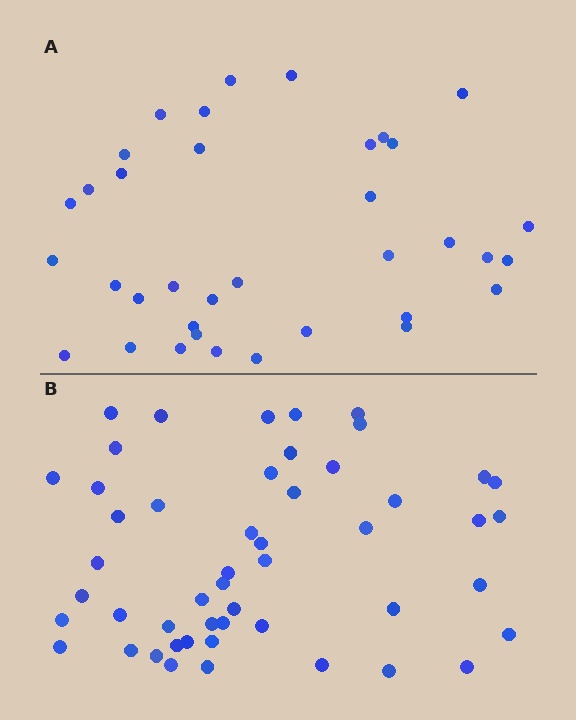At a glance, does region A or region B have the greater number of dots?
Region B (the bottom region) has more dots.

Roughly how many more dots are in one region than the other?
Region B has approximately 15 more dots than region A.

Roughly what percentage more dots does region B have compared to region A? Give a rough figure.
About 40% more.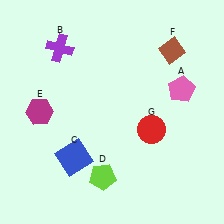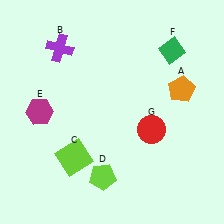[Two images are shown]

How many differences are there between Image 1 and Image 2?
There are 3 differences between the two images.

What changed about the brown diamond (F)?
In Image 1, F is brown. In Image 2, it changed to green.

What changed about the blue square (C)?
In Image 1, C is blue. In Image 2, it changed to lime.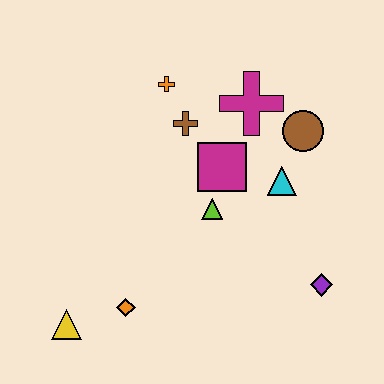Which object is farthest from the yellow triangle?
The brown circle is farthest from the yellow triangle.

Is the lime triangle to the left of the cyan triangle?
Yes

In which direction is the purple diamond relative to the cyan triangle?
The purple diamond is below the cyan triangle.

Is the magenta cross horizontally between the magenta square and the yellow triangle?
No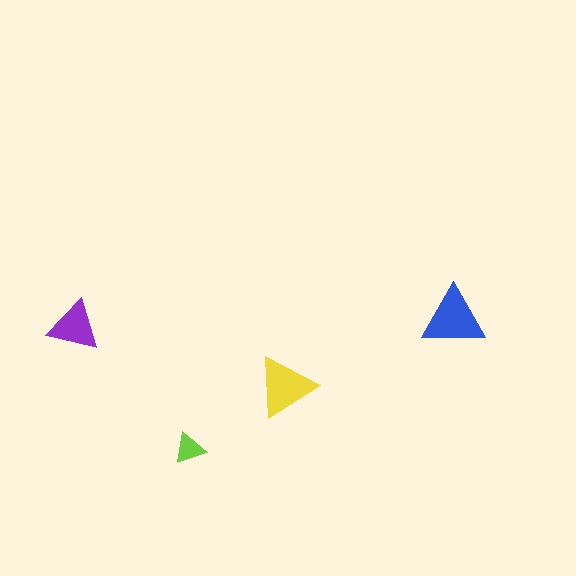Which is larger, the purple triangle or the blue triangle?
The blue one.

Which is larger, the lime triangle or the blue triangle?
The blue one.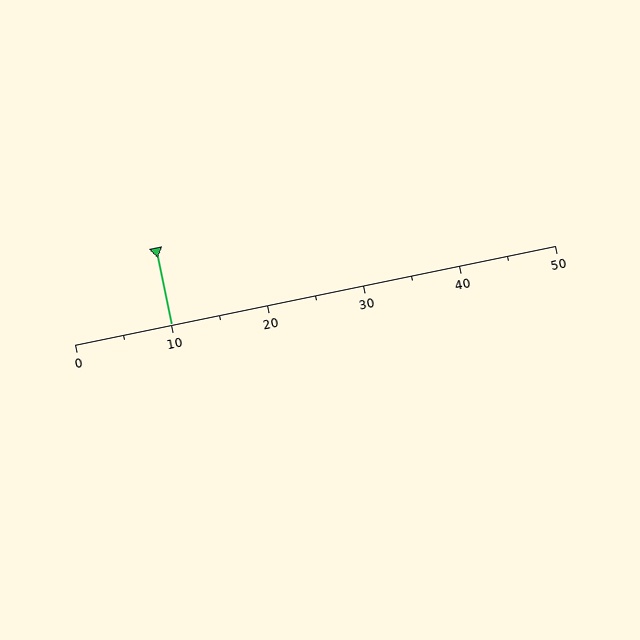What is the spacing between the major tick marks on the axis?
The major ticks are spaced 10 apart.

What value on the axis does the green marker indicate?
The marker indicates approximately 10.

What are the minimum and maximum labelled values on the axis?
The axis runs from 0 to 50.